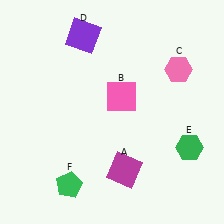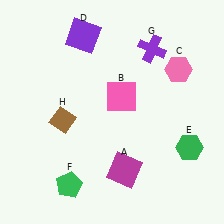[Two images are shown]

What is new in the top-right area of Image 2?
A purple cross (G) was added in the top-right area of Image 2.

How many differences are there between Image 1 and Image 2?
There are 2 differences between the two images.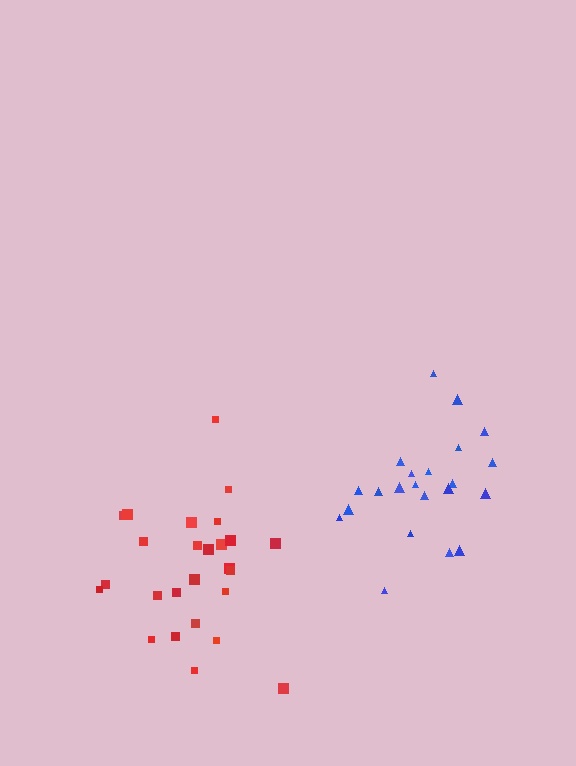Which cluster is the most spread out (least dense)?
Red.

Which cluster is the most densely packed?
Blue.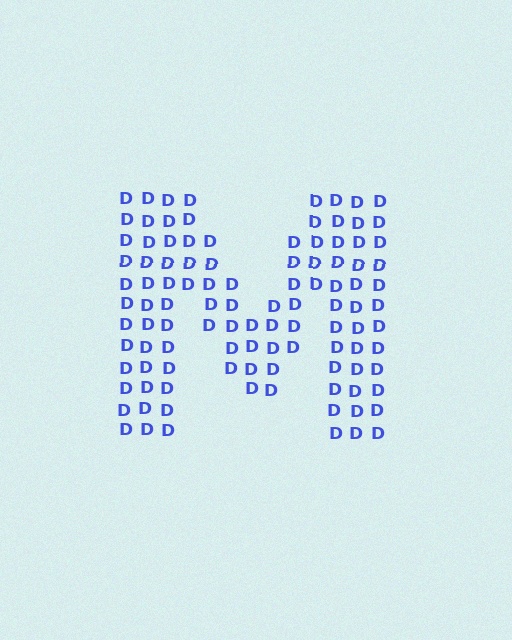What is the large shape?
The large shape is the letter M.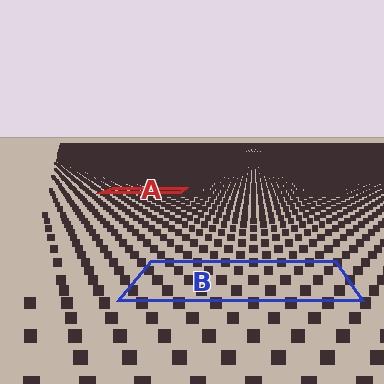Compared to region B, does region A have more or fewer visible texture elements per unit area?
Region A has more texture elements per unit area — they are packed more densely because it is farther away.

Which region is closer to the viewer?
Region B is closer. The texture elements there are larger and more spread out.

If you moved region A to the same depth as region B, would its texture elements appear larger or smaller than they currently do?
They would appear larger. At a closer depth, the same texture elements are projected at a bigger on-screen size.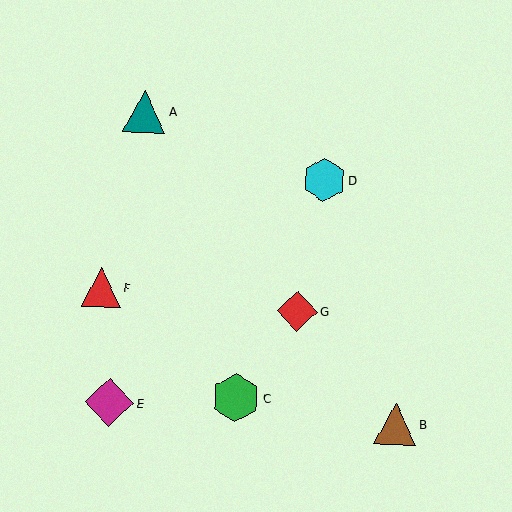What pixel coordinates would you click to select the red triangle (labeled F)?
Click at (101, 287) to select the red triangle F.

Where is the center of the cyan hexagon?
The center of the cyan hexagon is at (324, 180).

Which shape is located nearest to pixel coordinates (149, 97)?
The teal triangle (labeled A) at (145, 111) is nearest to that location.